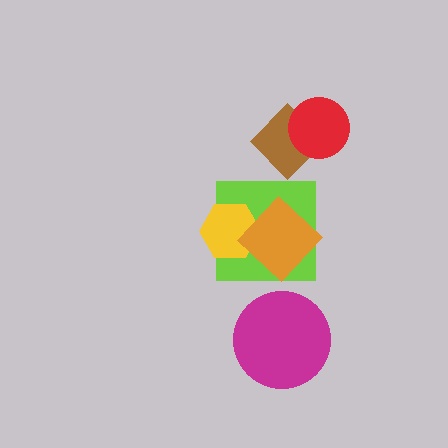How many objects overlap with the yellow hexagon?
2 objects overlap with the yellow hexagon.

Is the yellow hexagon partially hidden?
Yes, it is partially covered by another shape.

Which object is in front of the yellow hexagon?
The orange diamond is in front of the yellow hexagon.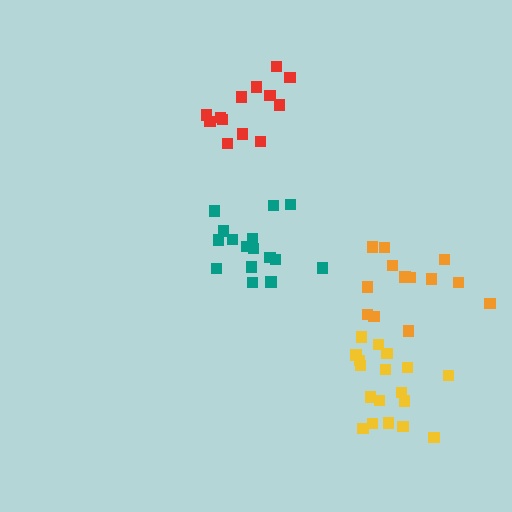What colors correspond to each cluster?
The clusters are colored: yellow, teal, orange, red.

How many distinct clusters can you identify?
There are 4 distinct clusters.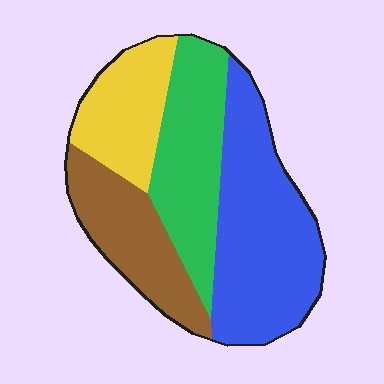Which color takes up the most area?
Blue, at roughly 35%.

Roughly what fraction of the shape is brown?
Brown covers about 20% of the shape.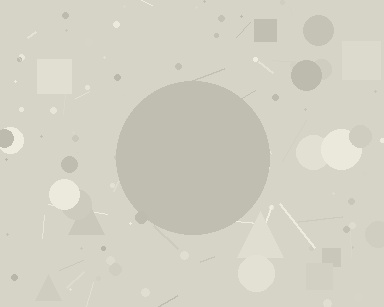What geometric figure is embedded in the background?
A circle is embedded in the background.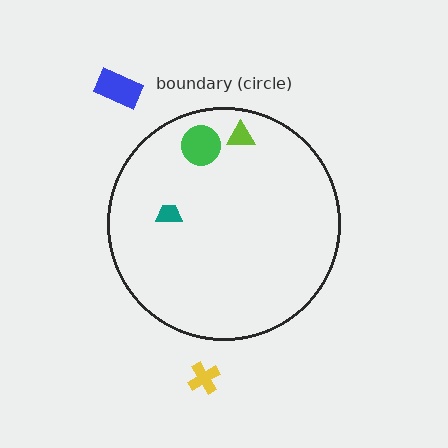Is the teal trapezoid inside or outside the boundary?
Inside.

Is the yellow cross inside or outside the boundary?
Outside.